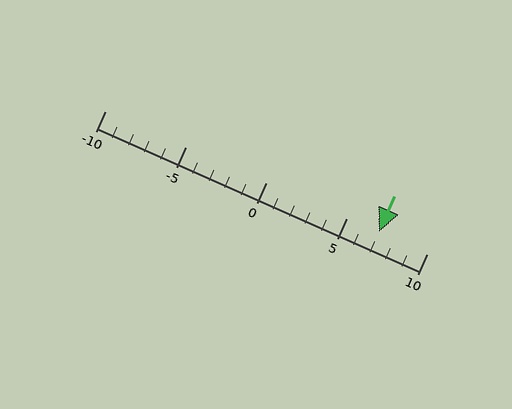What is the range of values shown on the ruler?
The ruler shows values from -10 to 10.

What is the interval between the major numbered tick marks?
The major tick marks are spaced 5 units apart.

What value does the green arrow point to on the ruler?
The green arrow points to approximately 7.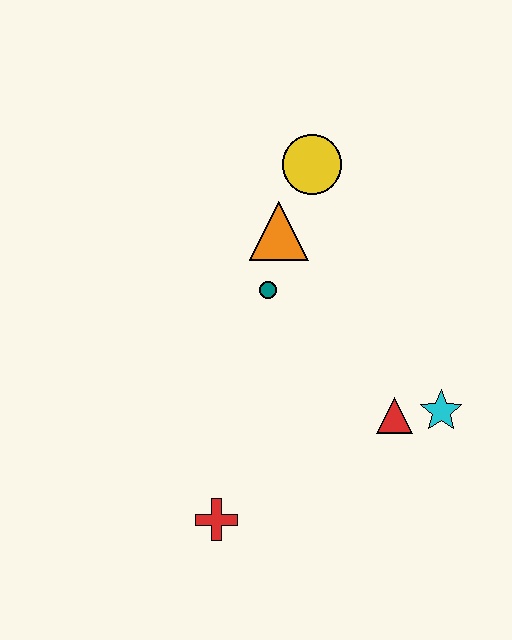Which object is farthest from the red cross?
The yellow circle is farthest from the red cross.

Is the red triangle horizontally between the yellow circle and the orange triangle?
No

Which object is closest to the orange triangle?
The teal circle is closest to the orange triangle.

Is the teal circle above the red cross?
Yes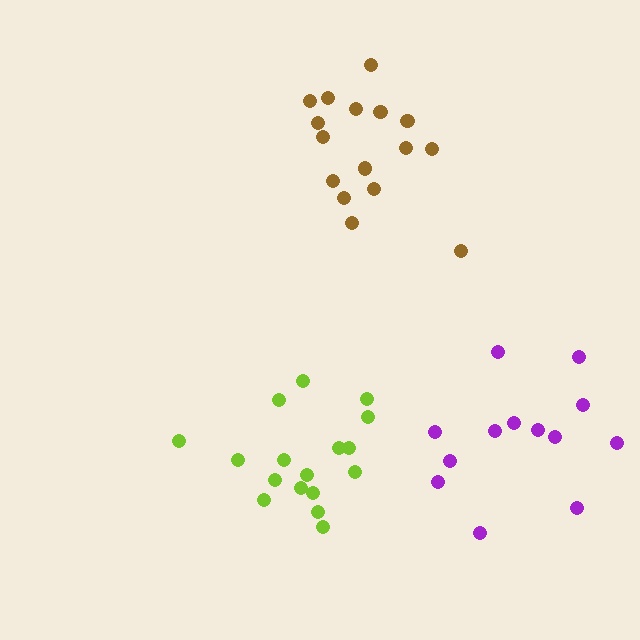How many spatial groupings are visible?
There are 3 spatial groupings.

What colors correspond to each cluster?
The clusters are colored: purple, brown, lime.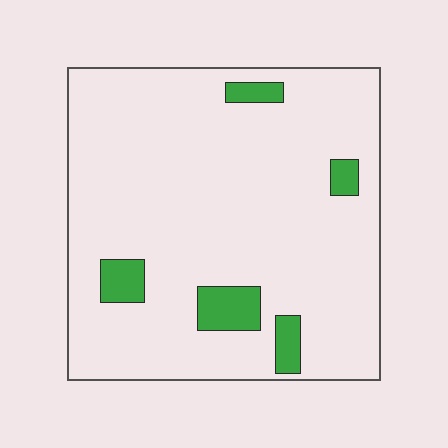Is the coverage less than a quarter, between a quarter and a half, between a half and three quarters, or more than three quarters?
Less than a quarter.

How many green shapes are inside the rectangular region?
5.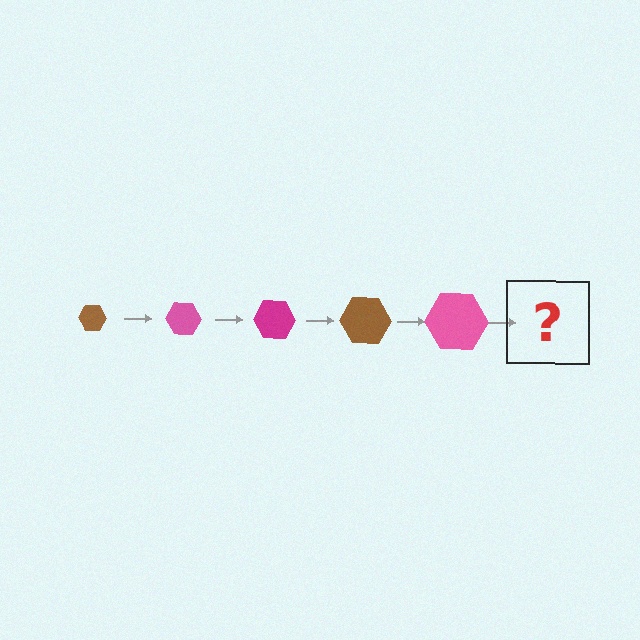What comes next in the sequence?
The next element should be a magenta hexagon, larger than the previous one.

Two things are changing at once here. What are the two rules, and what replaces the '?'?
The two rules are that the hexagon grows larger each step and the color cycles through brown, pink, and magenta. The '?' should be a magenta hexagon, larger than the previous one.